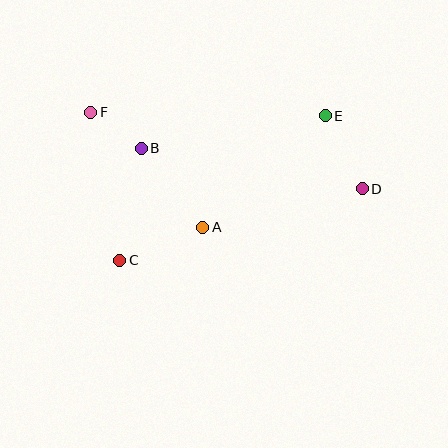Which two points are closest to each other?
Points B and F are closest to each other.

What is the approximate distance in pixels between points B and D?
The distance between B and D is approximately 225 pixels.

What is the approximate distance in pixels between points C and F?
The distance between C and F is approximately 151 pixels.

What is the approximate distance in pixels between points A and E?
The distance between A and E is approximately 165 pixels.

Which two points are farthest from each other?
Points D and F are farthest from each other.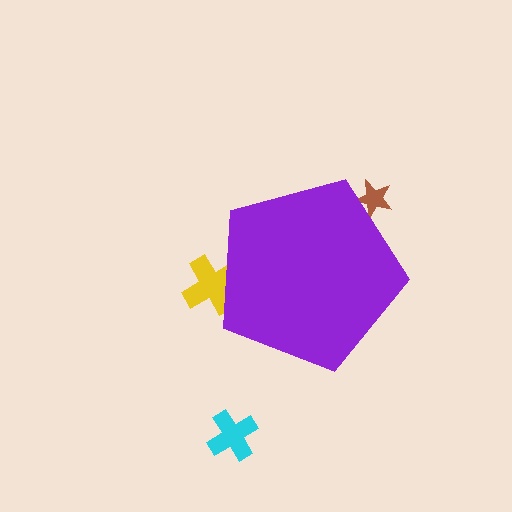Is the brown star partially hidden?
Yes, the brown star is partially hidden behind the purple pentagon.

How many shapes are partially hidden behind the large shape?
2 shapes are partially hidden.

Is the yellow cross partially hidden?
Yes, the yellow cross is partially hidden behind the purple pentagon.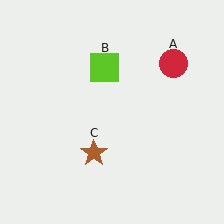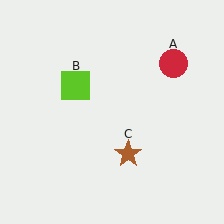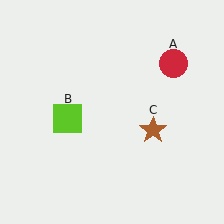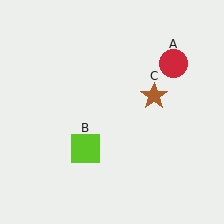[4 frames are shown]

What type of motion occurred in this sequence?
The lime square (object B), brown star (object C) rotated counterclockwise around the center of the scene.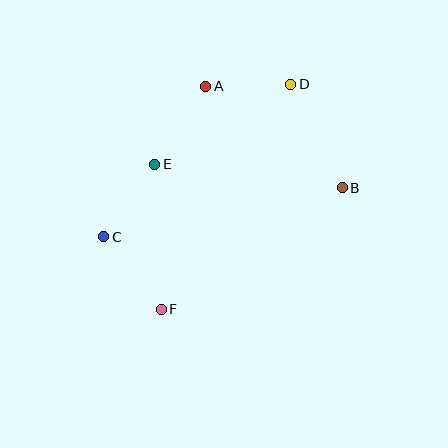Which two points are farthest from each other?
Points D and F are farthest from each other.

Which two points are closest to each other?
Points A and D are closest to each other.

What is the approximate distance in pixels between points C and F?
The distance between C and F is approximately 93 pixels.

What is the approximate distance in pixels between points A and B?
The distance between A and B is approximately 170 pixels.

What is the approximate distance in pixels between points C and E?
The distance between C and E is approximately 89 pixels.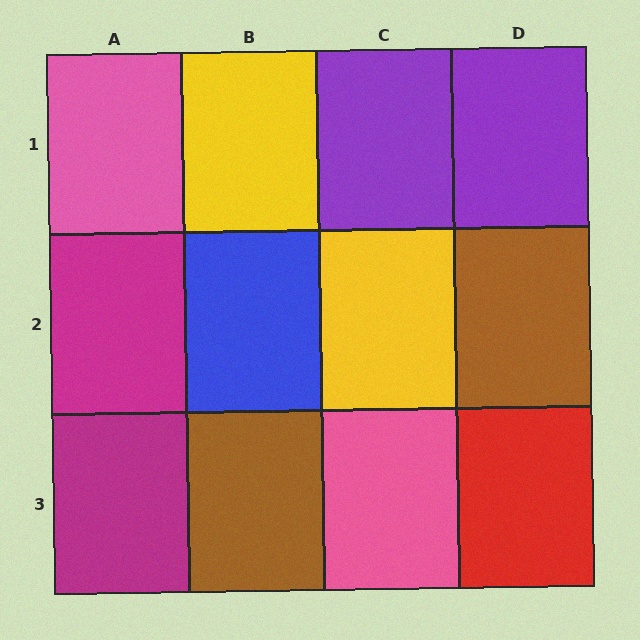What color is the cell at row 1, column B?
Yellow.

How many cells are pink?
2 cells are pink.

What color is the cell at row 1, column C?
Purple.